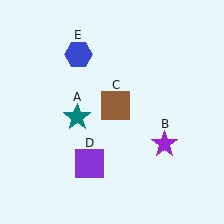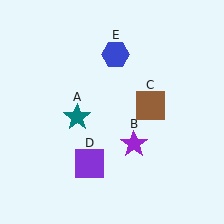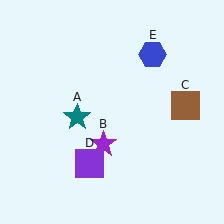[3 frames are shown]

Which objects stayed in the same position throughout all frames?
Teal star (object A) and purple square (object D) remained stationary.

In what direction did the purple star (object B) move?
The purple star (object B) moved left.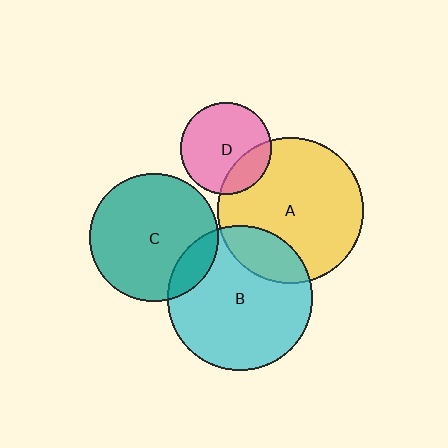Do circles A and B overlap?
Yes.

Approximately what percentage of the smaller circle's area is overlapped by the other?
Approximately 20%.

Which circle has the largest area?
Circle A (yellow).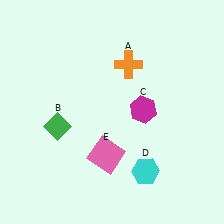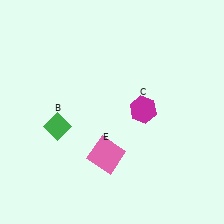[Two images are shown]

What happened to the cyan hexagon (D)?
The cyan hexagon (D) was removed in Image 2. It was in the bottom-right area of Image 1.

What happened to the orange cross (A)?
The orange cross (A) was removed in Image 2. It was in the top-right area of Image 1.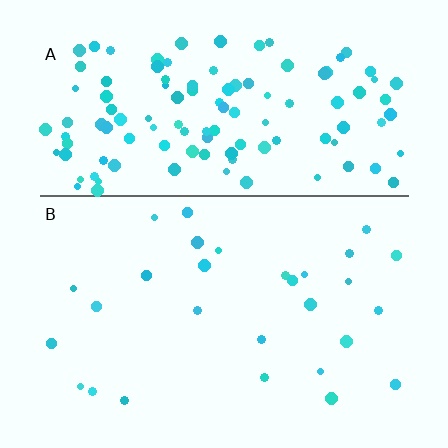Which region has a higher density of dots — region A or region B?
A (the top).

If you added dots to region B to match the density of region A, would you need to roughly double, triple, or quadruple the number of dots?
Approximately quadruple.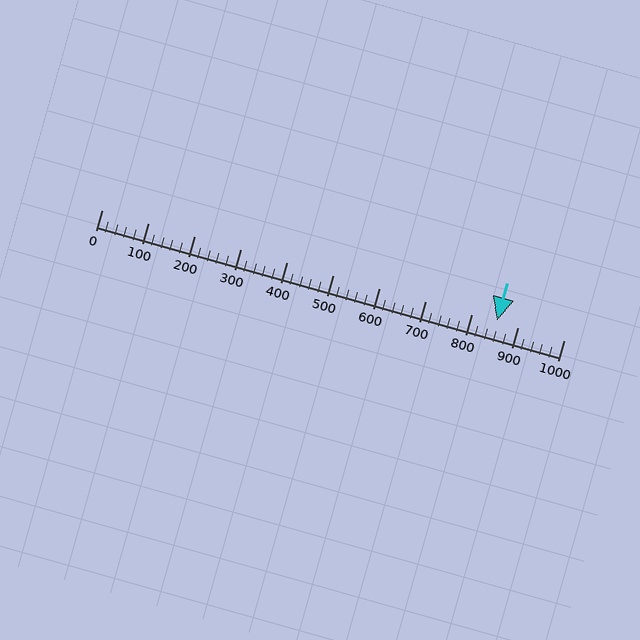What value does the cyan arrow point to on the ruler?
The cyan arrow points to approximately 855.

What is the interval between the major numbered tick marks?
The major tick marks are spaced 100 units apart.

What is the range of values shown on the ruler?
The ruler shows values from 0 to 1000.